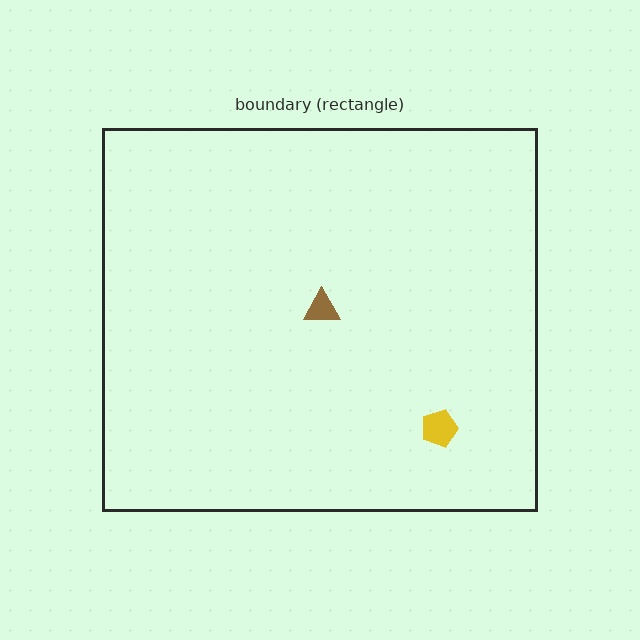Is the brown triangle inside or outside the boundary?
Inside.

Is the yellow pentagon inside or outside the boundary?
Inside.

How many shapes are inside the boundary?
2 inside, 0 outside.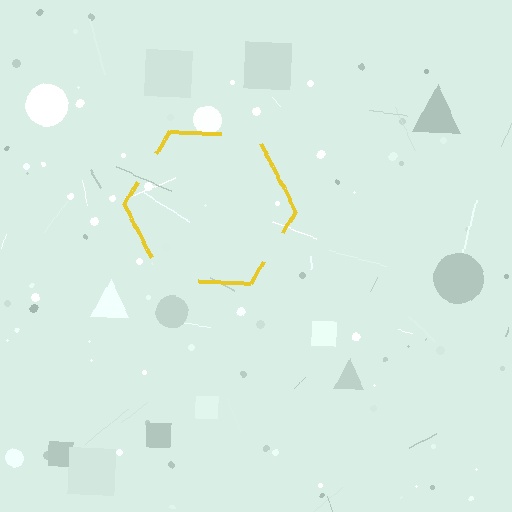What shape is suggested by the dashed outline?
The dashed outline suggests a hexagon.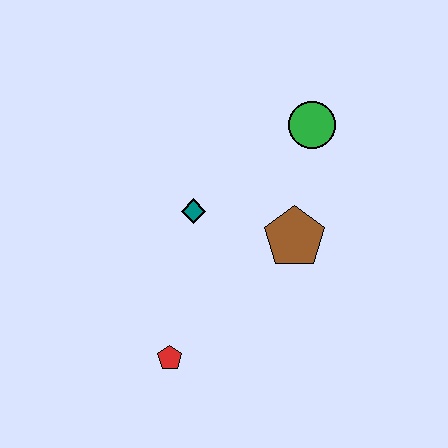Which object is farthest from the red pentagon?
The green circle is farthest from the red pentagon.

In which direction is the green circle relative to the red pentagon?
The green circle is above the red pentagon.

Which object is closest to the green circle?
The brown pentagon is closest to the green circle.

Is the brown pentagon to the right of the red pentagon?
Yes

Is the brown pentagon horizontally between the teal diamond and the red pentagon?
No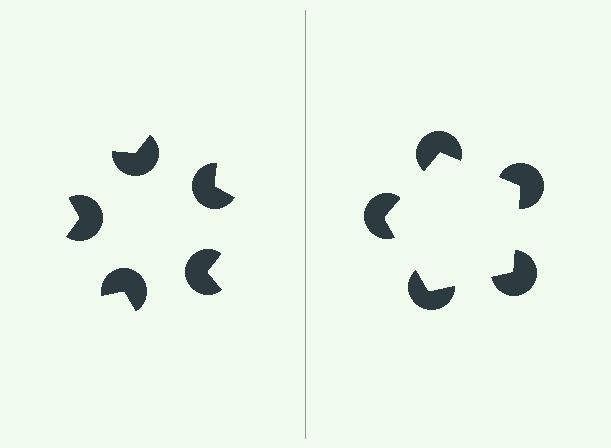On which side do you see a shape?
An illusory pentagon appears on the right side. On the left side the wedge cuts are rotated, so no coherent shape forms.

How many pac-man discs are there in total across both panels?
10 — 5 on each side.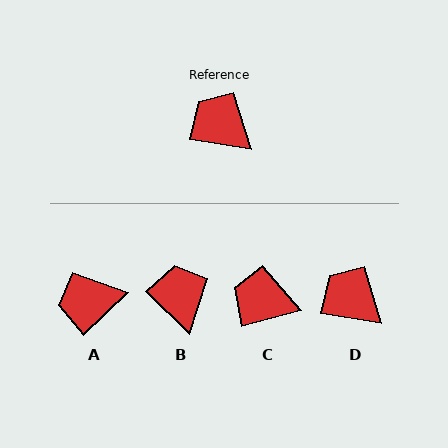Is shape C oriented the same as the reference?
No, it is off by about 24 degrees.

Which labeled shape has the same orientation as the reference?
D.